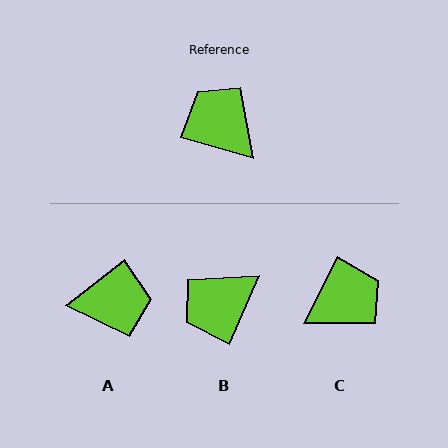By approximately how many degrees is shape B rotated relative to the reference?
Approximately 83 degrees counter-clockwise.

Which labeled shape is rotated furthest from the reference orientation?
A, about 126 degrees away.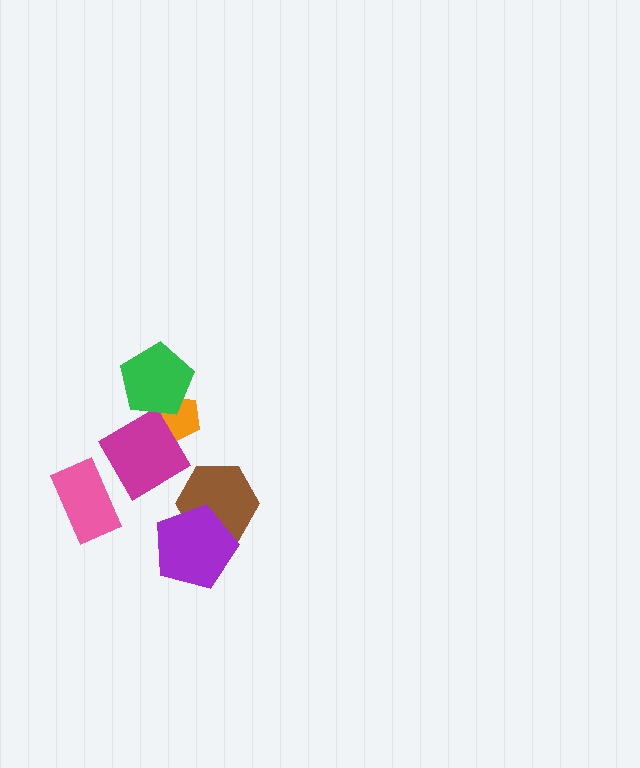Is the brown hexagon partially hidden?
Yes, it is partially covered by another shape.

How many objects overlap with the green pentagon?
2 objects overlap with the green pentagon.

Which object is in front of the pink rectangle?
The magenta diamond is in front of the pink rectangle.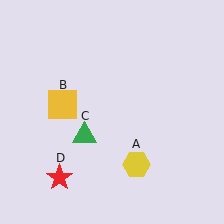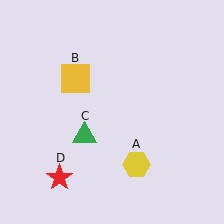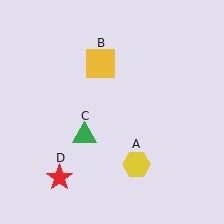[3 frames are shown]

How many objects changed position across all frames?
1 object changed position: yellow square (object B).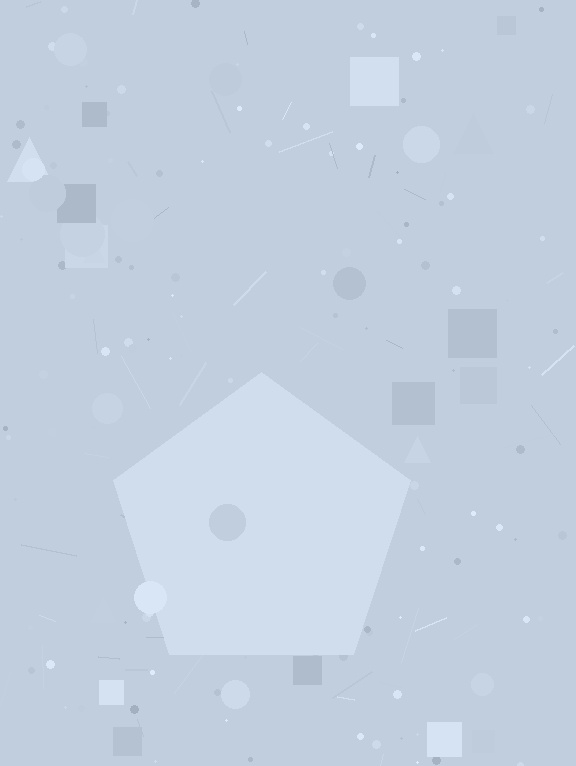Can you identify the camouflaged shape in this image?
The camouflaged shape is a pentagon.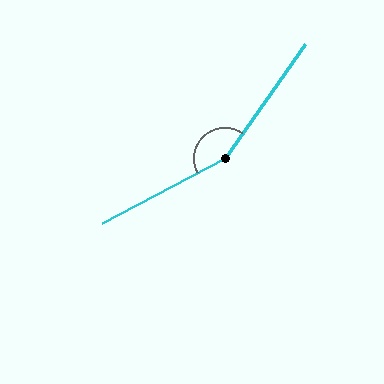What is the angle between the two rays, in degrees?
Approximately 153 degrees.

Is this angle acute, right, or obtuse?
It is obtuse.